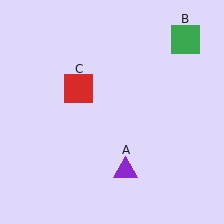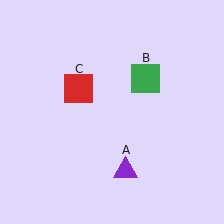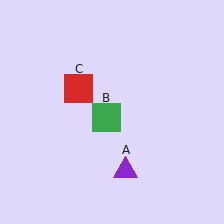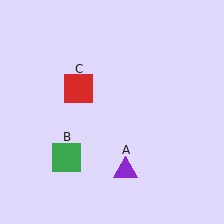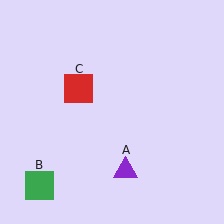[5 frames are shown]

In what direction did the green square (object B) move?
The green square (object B) moved down and to the left.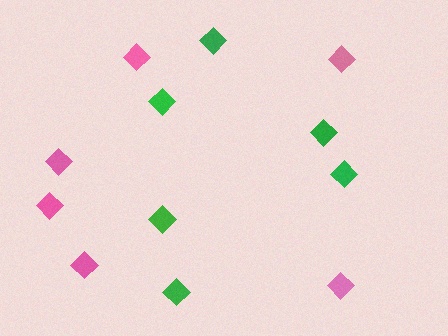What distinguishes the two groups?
There are 2 groups: one group of green diamonds (6) and one group of pink diamonds (6).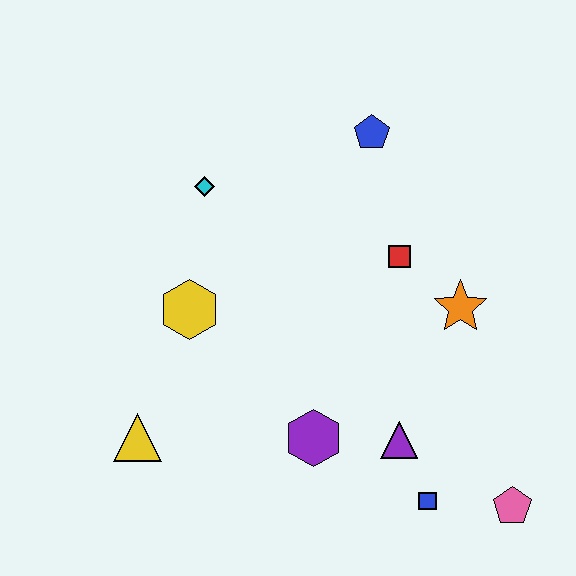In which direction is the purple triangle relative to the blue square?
The purple triangle is above the blue square.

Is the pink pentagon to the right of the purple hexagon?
Yes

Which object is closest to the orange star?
The red square is closest to the orange star.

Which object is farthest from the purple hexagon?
The blue pentagon is farthest from the purple hexagon.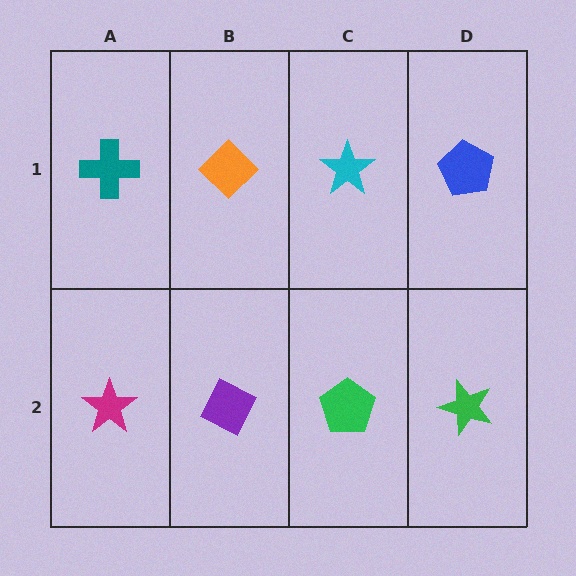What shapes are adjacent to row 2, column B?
An orange diamond (row 1, column B), a magenta star (row 2, column A), a green pentagon (row 2, column C).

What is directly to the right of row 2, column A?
A purple diamond.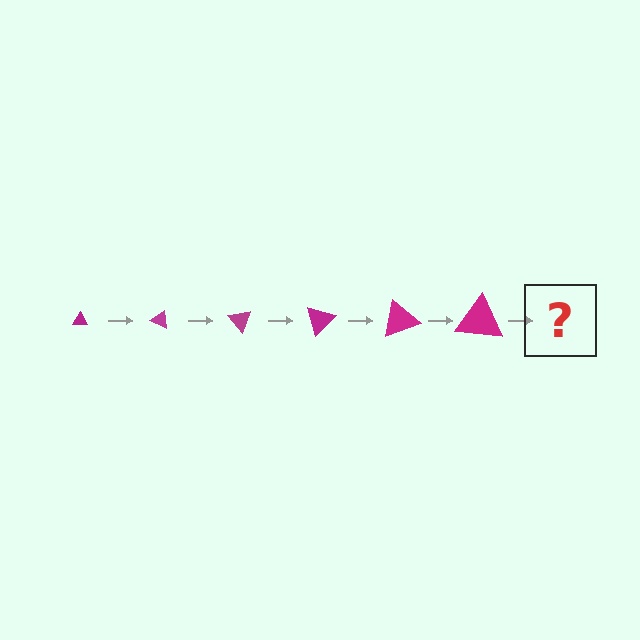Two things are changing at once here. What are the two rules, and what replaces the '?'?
The two rules are that the triangle grows larger each step and it rotates 25 degrees each step. The '?' should be a triangle, larger than the previous one and rotated 150 degrees from the start.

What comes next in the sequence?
The next element should be a triangle, larger than the previous one and rotated 150 degrees from the start.